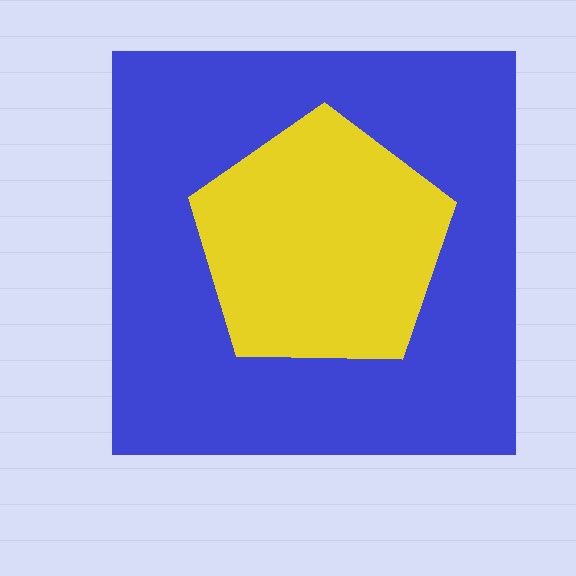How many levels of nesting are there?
2.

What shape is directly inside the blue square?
The yellow pentagon.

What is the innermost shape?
The yellow pentagon.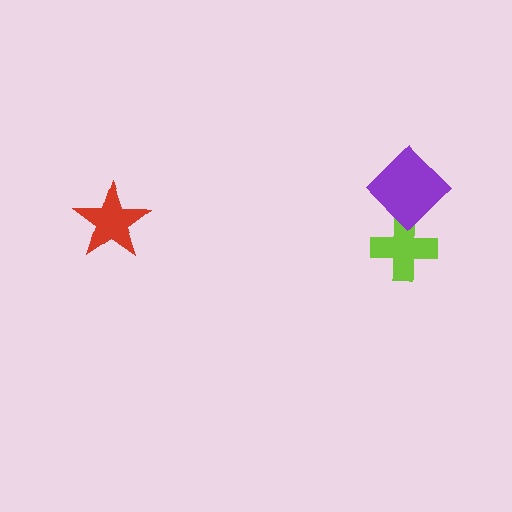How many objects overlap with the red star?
0 objects overlap with the red star.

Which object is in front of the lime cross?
The purple diamond is in front of the lime cross.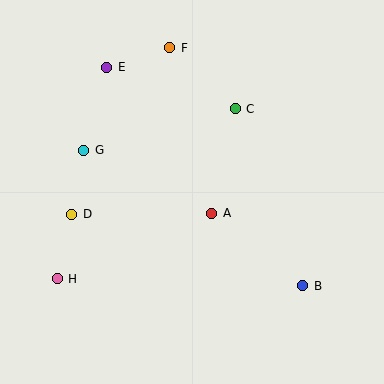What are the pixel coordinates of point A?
Point A is at (212, 213).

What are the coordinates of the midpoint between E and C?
The midpoint between E and C is at (171, 88).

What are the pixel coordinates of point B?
Point B is at (303, 286).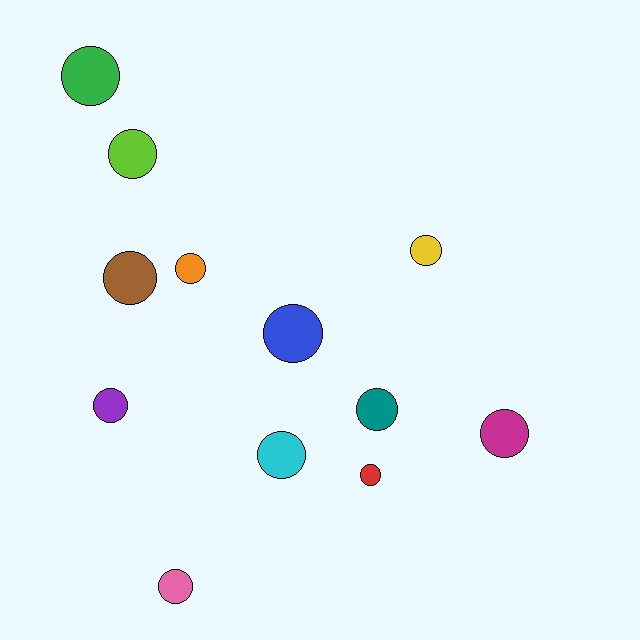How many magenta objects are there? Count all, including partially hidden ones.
There is 1 magenta object.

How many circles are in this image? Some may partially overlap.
There are 12 circles.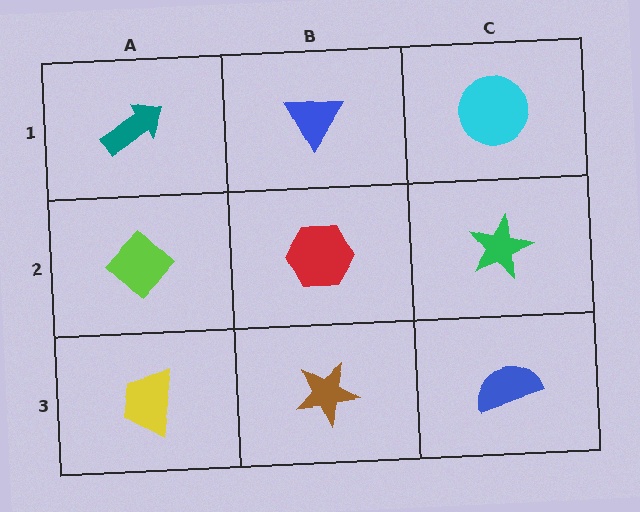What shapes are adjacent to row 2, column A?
A teal arrow (row 1, column A), a yellow trapezoid (row 3, column A), a red hexagon (row 2, column B).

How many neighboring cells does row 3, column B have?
3.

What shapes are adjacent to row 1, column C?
A green star (row 2, column C), a blue triangle (row 1, column B).